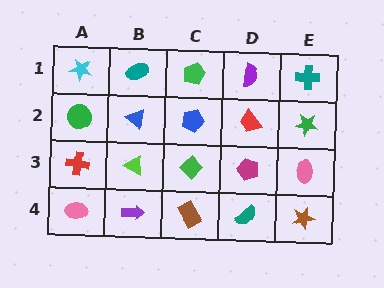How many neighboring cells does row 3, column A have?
3.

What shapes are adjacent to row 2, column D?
A purple semicircle (row 1, column D), a magenta pentagon (row 3, column D), a blue pentagon (row 2, column C), a green star (row 2, column E).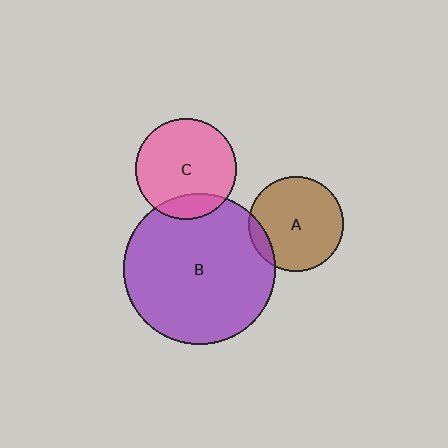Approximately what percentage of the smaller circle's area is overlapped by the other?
Approximately 10%.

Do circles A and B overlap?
Yes.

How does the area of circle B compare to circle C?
Approximately 2.2 times.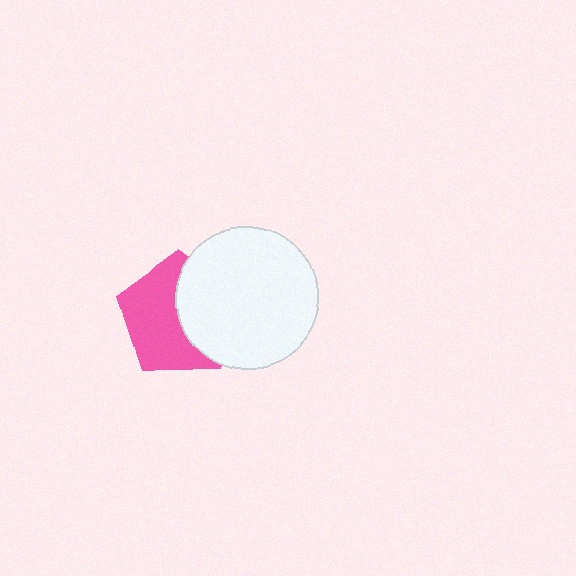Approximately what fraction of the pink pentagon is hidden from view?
Roughly 43% of the pink pentagon is hidden behind the white circle.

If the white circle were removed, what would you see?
You would see the complete pink pentagon.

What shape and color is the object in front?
The object in front is a white circle.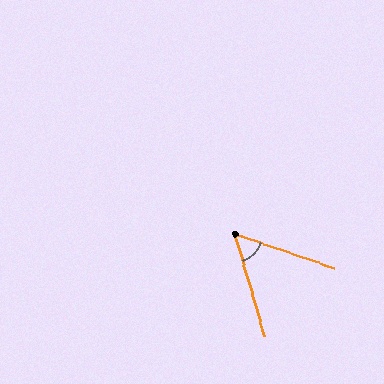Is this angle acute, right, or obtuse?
It is acute.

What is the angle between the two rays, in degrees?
Approximately 55 degrees.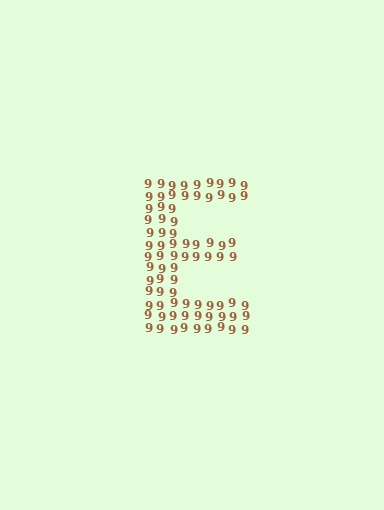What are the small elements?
The small elements are digit 9's.